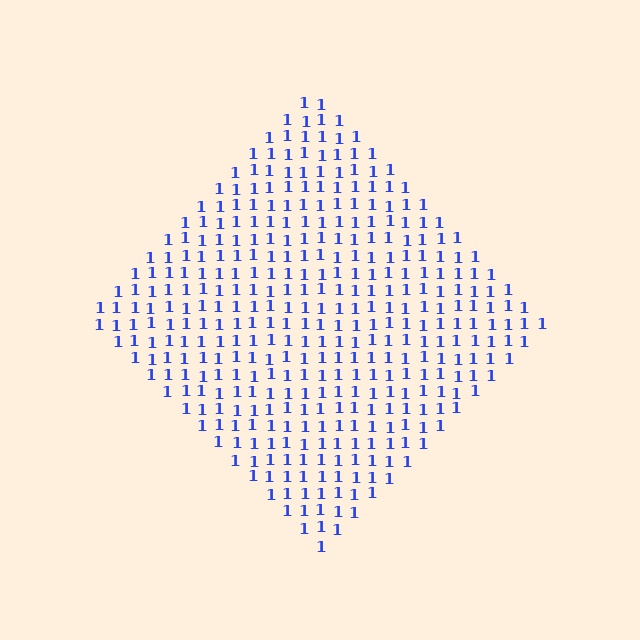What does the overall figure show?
The overall figure shows a diamond.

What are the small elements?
The small elements are digit 1's.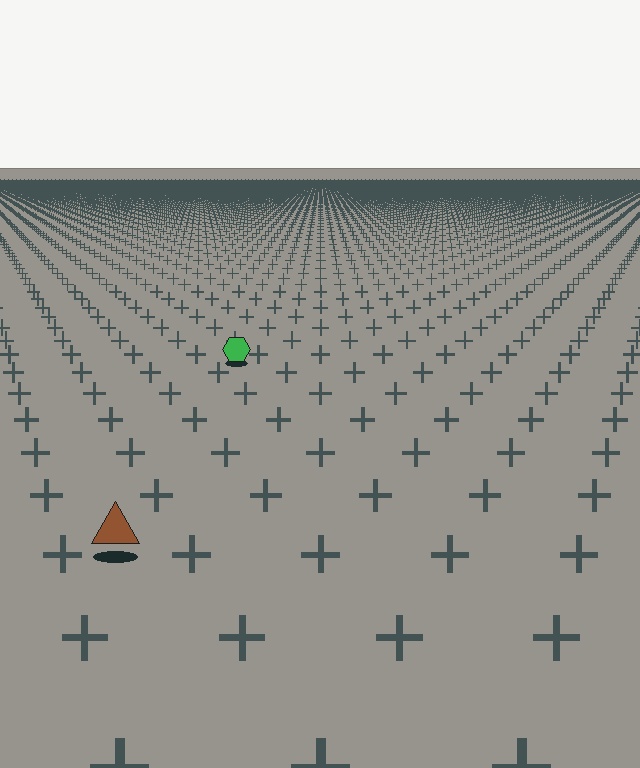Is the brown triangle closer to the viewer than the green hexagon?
Yes. The brown triangle is closer — you can tell from the texture gradient: the ground texture is coarser near it.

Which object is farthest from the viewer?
The green hexagon is farthest from the viewer. It appears smaller and the ground texture around it is denser.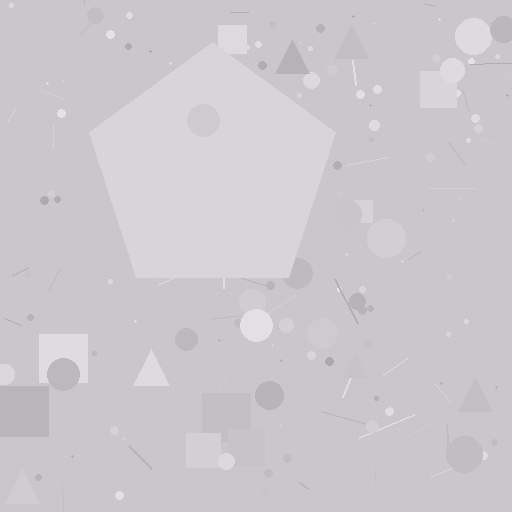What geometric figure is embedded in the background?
A pentagon is embedded in the background.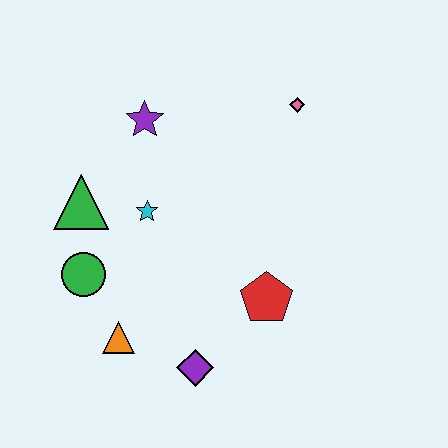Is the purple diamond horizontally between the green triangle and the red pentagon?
Yes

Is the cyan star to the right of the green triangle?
Yes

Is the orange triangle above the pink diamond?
No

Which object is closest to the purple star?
The cyan star is closest to the purple star.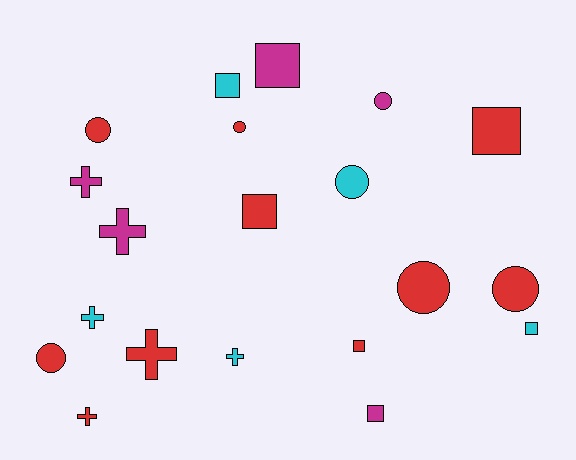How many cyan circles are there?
There is 1 cyan circle.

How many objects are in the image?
There are 20 objects.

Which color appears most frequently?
Red, with 10 objects.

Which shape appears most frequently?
Square, with 7 objects.